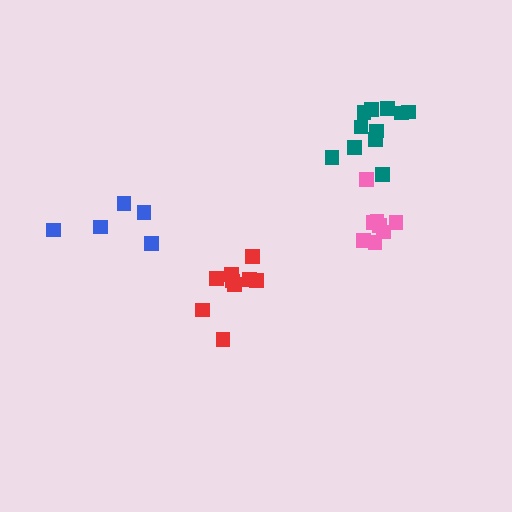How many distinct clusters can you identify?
There are 4 distinct clusters.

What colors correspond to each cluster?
The clusters are colored: pink, red, blue, teal.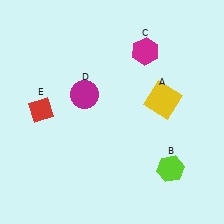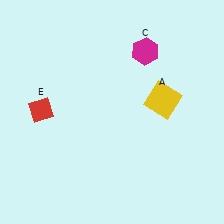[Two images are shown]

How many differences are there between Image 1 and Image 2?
There are 2 differences between the two images.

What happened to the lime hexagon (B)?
The lime hexagon (B) was removed in Image 2. It was in the bottom-right area of Image 1.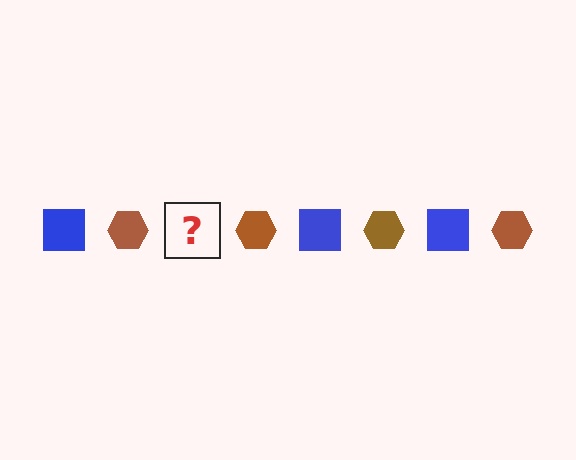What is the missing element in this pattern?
The missing element is a blue square.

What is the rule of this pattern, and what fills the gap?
The rule is that the pattern alternates between blue square and brown hexagon. The gap should be filled with a blue square.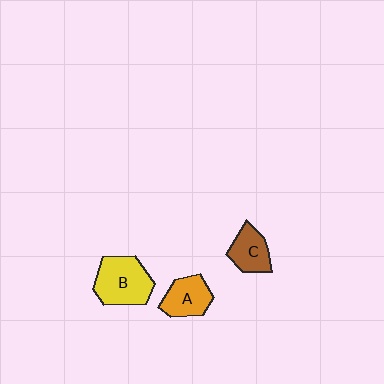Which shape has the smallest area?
Shape C (brown).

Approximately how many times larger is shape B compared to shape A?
Approximately 1.5 times.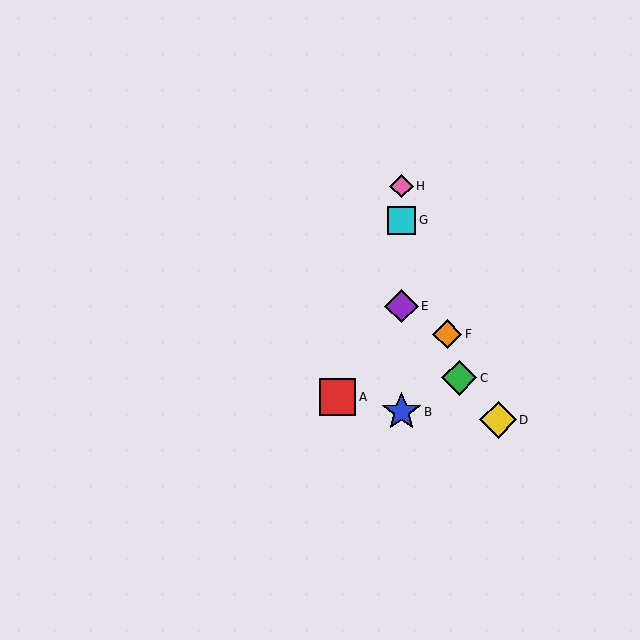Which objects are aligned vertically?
Objects B, E, G, H are aligned vertically.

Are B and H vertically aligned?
Yes, both are at x≈401.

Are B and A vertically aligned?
No, B is at x≈401 and A is at x≈338.